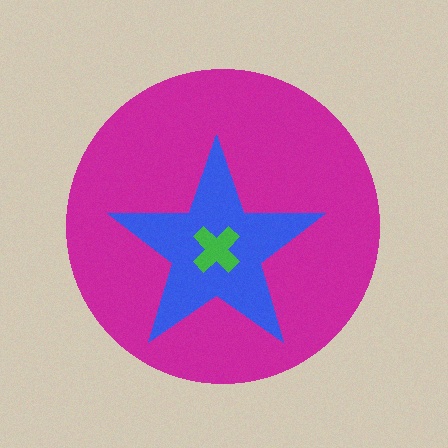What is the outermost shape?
The magenta circle.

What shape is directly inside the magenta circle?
The blue star.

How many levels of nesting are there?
3.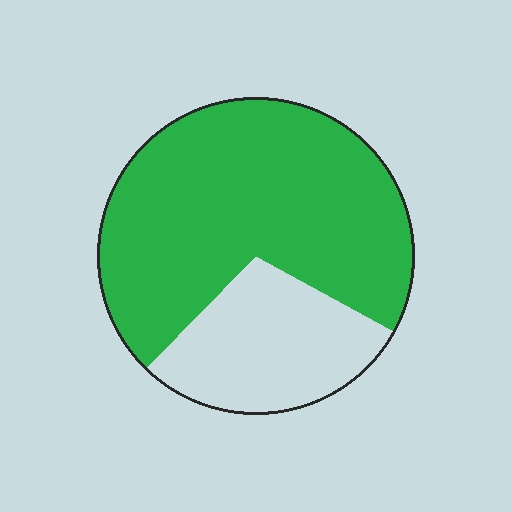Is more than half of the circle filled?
Yes.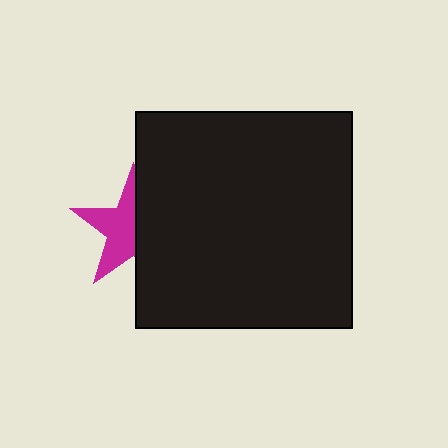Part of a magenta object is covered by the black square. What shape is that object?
It is a star.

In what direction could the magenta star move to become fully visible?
The magenta star could move left. That would shift it out from behind the black square entirely.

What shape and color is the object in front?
The object in front is a black square.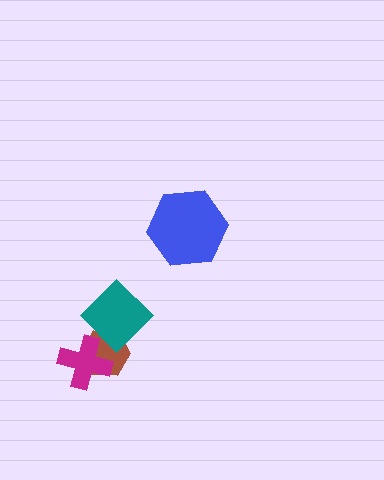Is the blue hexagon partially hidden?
No, no other shape covers it.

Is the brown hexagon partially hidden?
Yes, it is partially covered by another shape.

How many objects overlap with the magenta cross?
2 objects overlap with the magenta cross.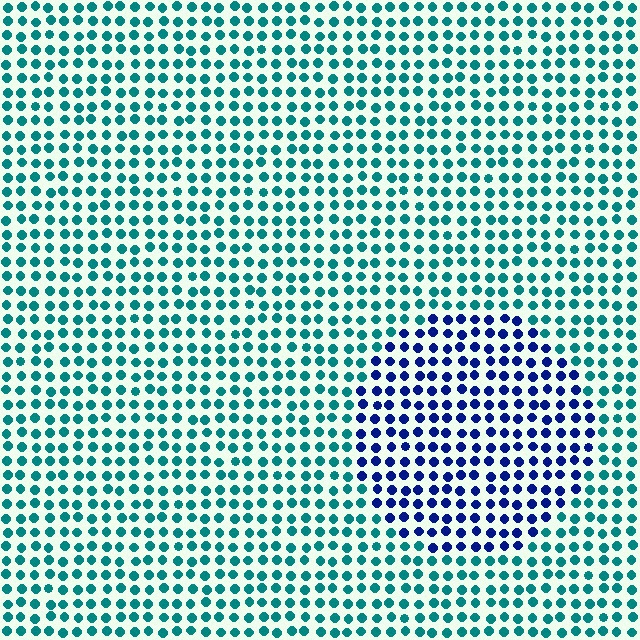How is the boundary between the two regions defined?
The boundary is defined purely by a slight shift in hue (about 54 degrees). Spacing, size, and orientation are identical on both sides.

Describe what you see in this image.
The image is filled with small teal elements in a uniform arrangement. A circle-shaped region is visible where the elements are tinted to a slightly different hue, forming a subtle color boundary.